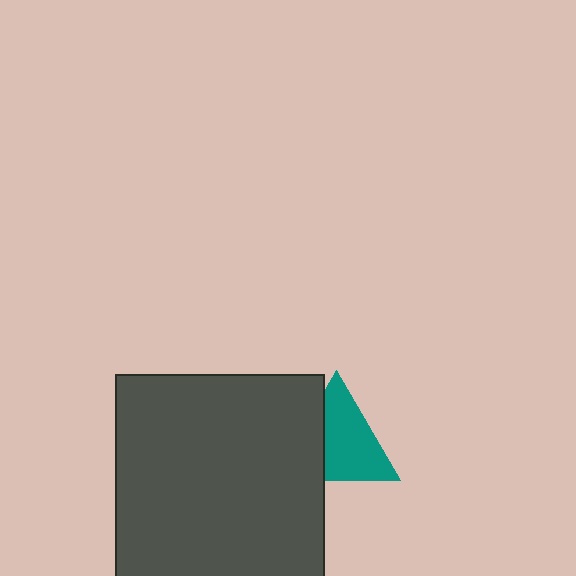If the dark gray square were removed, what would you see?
You would see the complete teal triangle.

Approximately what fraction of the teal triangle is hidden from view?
Roughly 35% of the teal triangle is hidden behind the dark gray square.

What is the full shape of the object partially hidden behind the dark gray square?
The partially hidden object is a teal triangle.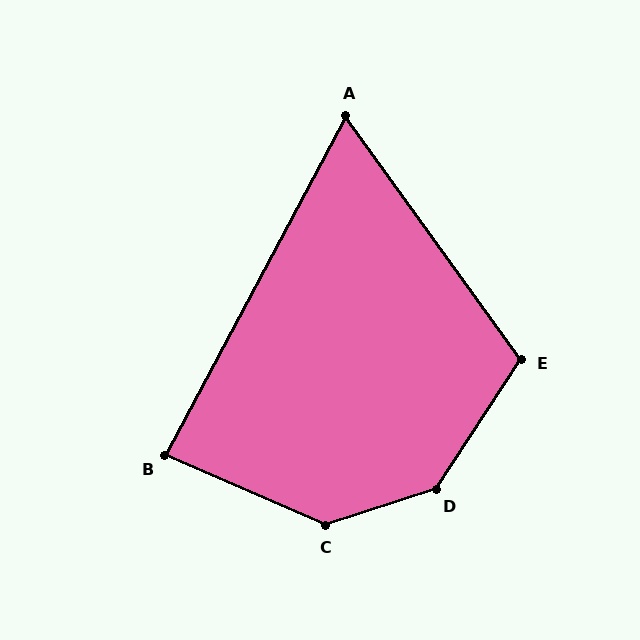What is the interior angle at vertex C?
Approximately 138 degrees (obtuse).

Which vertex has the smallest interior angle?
A, at approximately 64 degrees.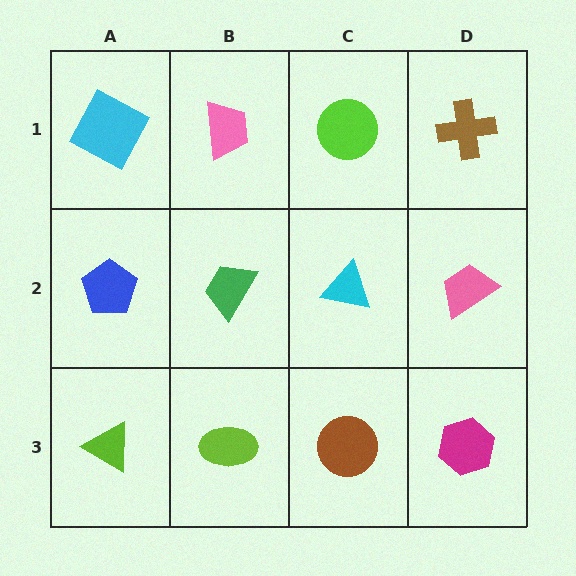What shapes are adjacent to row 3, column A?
A blue pentagon (row 2, column A), a lime ellipse (row 3, column B).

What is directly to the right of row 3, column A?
A lime ellipse.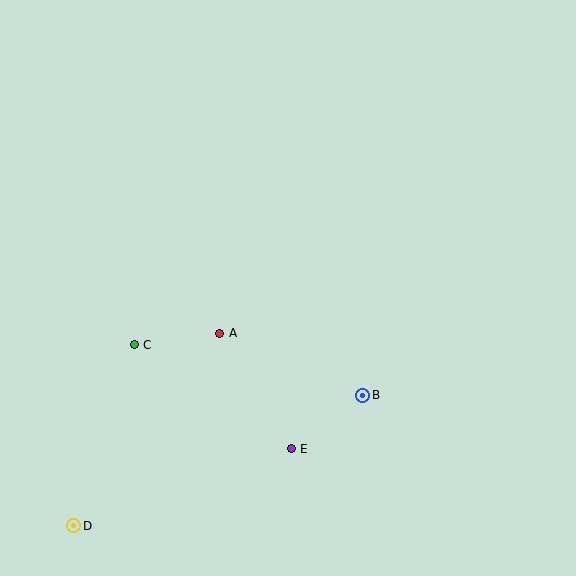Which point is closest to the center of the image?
Point A at (220, 333) is closest to the center.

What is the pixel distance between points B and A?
The distance between B and A is 156 pixels.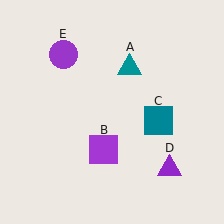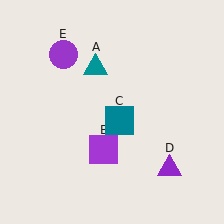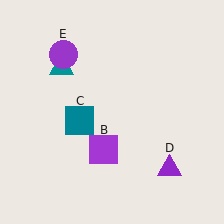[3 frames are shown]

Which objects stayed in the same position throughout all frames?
Purple square (object B) and purple triangle (object D) and purple circle (object E) remained stationary.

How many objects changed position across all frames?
2 objects changed position: teal triangle (object A), teal square (object C).